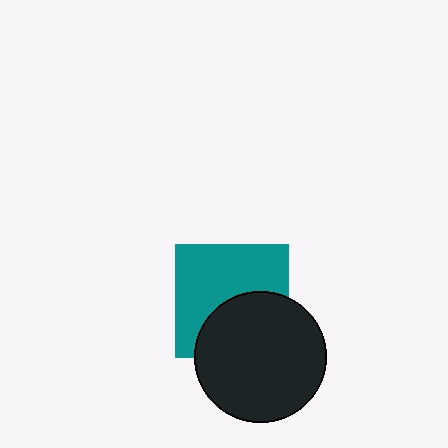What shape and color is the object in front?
The object in front is a black circle.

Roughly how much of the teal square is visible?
About half of it is visible (roughly 59%).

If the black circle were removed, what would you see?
You would see the complete teal square.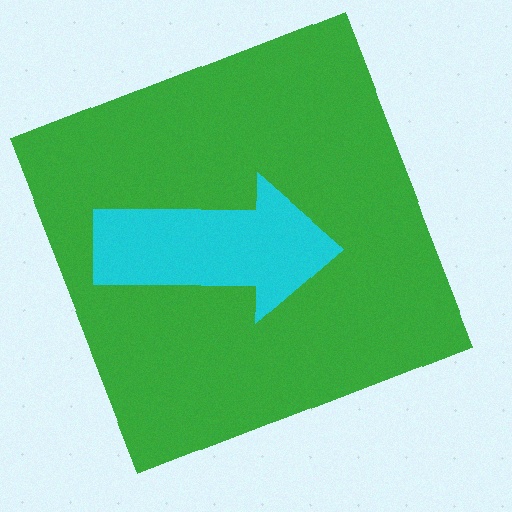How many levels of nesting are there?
2.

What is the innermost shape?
The cyan arrow.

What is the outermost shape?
The green square.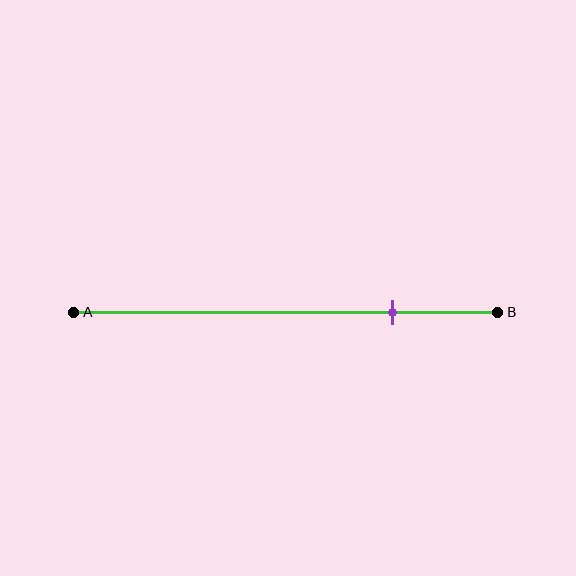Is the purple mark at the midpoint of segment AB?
No, the mark is at about 75% from A, not at the 50% midpoint.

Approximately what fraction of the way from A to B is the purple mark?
The purple mark is approximately 75% of the way from A to B.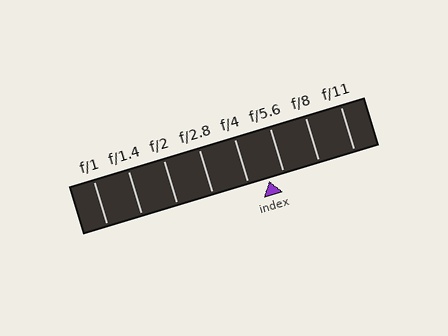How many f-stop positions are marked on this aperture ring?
There are 8 f-stop positions marked.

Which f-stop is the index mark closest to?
The index mark is closest to f/5.6.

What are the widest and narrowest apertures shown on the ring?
The widest aperture shown is f/1 and the narrowest is f/11.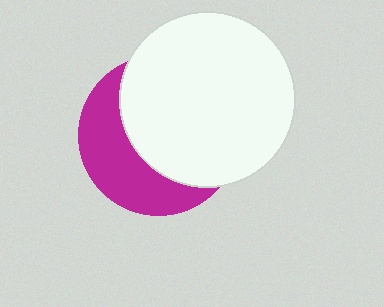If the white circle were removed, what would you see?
You would see the complete magenta circle.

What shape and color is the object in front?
The object in front is a white circle.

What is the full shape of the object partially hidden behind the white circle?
The partially hidden object is a magenta circle.